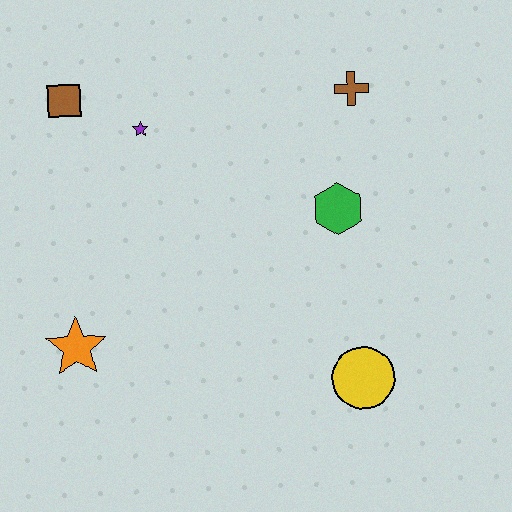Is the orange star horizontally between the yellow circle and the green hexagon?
No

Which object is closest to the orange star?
The purple star is closest to the orange star.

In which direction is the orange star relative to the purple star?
The orange star is below the purple star.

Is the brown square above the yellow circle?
Yes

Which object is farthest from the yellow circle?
The brown square is farthest from the yellow circle.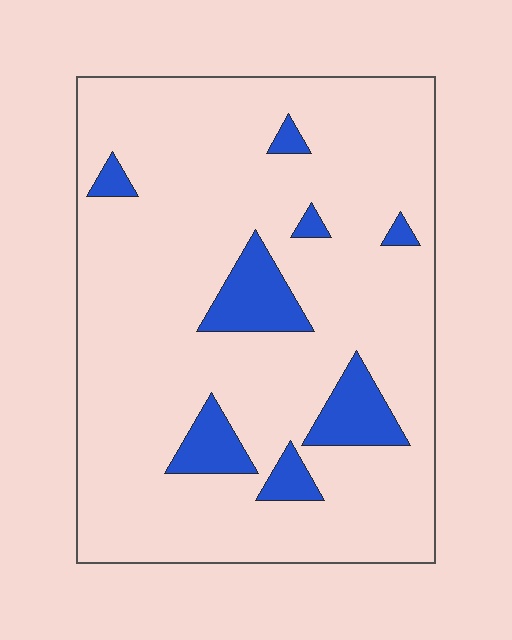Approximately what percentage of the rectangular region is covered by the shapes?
Approximately 10%.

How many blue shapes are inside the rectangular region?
8.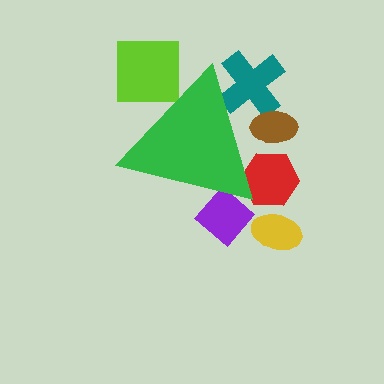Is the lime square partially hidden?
Yes, the lime square is partially hidden behind the green triangle.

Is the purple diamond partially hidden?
Yes, the purple diamond is partially hidden behind the green triangle.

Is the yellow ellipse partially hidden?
No, the yellow ellipse is fully visible.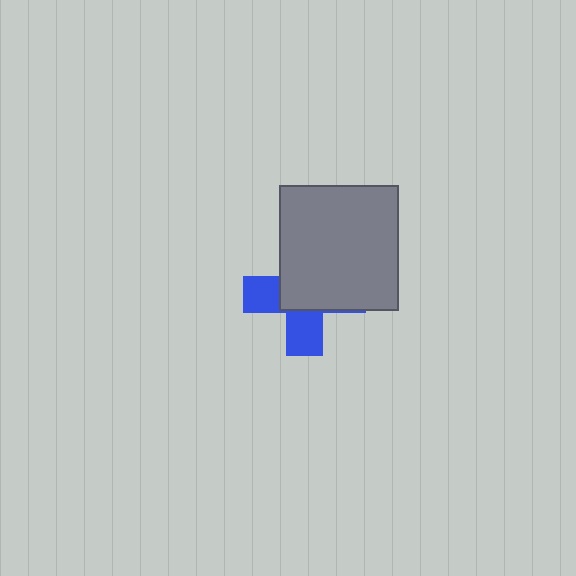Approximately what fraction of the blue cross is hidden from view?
Roughly 60% of the blue cross is hidden behind the gray rectangle.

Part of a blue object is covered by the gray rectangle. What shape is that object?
It is a cross.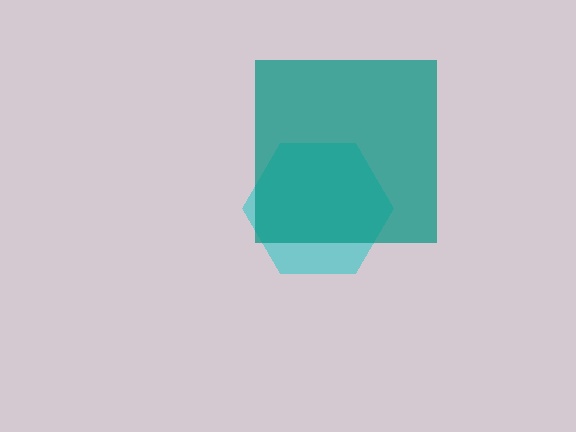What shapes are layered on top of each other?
The layered shapes are: a cyan hexagon, a teal square.